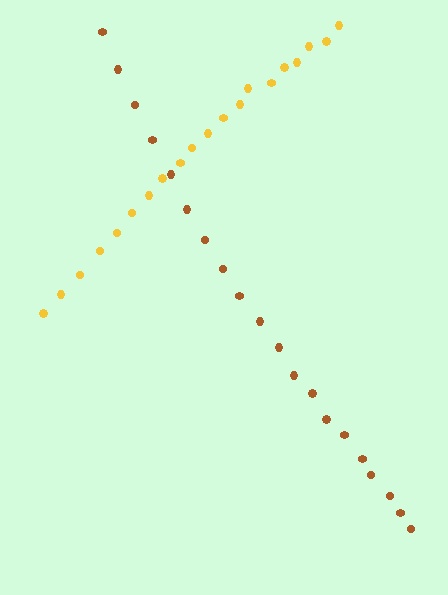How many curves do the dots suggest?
There are 2 distinct paths.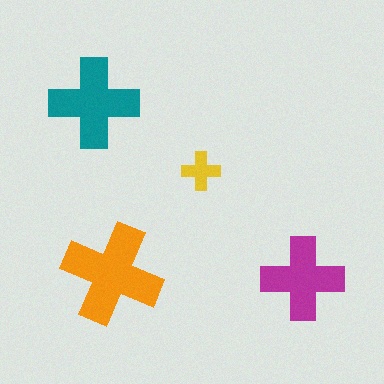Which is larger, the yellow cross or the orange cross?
The orange one.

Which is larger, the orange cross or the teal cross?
The orange one.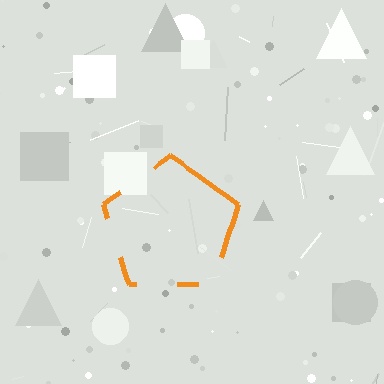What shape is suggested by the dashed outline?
The dashed outline suggests a pentagon.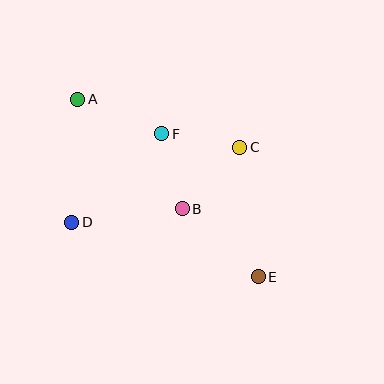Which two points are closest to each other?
Points B and F are closest to each other.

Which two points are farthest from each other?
Points A and E are farthest from each other.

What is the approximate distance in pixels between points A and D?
The distance between A and D is approximately 123 pixels.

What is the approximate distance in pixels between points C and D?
The distance between C and D is approximately 184 pixels.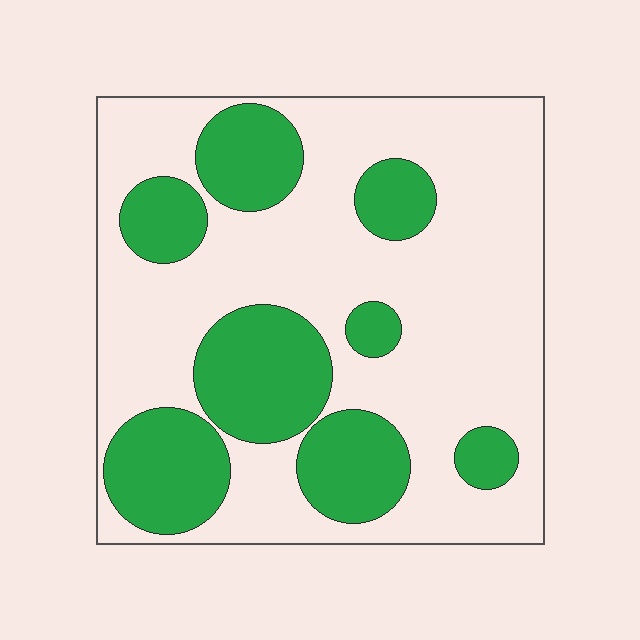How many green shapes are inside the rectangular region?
8.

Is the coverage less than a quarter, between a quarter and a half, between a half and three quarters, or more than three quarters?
Between a quarter and a half.